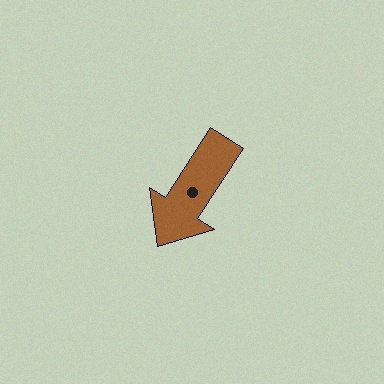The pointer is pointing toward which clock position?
Roughly 7 o'clock.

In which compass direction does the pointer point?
Southwest.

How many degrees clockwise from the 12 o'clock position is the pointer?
Approximately 213 degrees.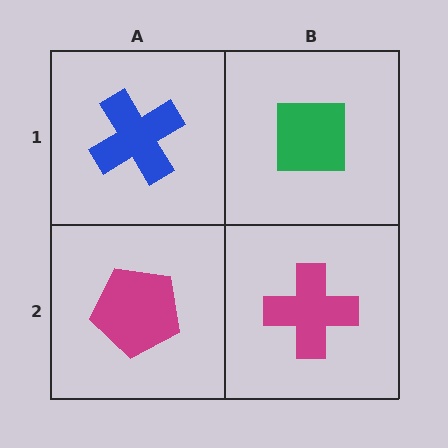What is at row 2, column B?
A magenta cross.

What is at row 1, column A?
A blue cross.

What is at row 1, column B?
A green square.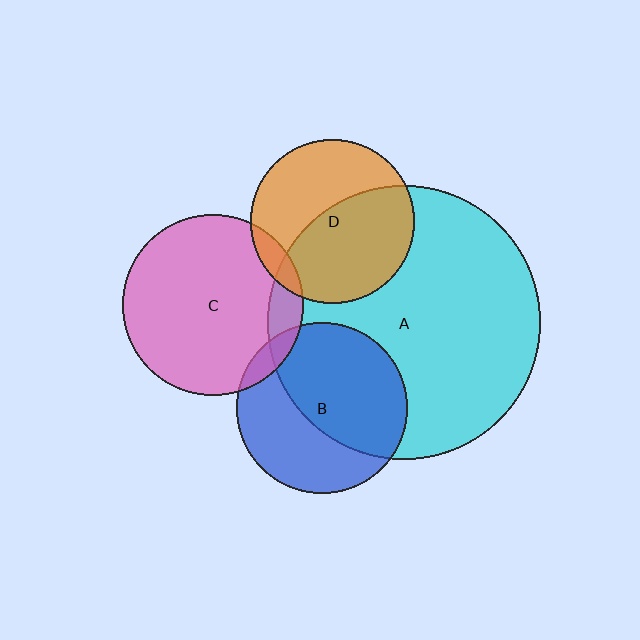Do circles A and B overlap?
Yes.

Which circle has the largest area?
Circle A (cyan).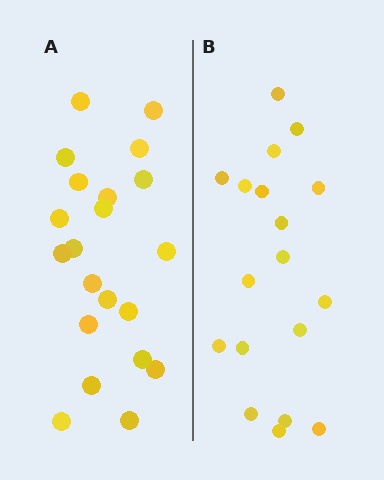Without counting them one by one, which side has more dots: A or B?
Region A (the left region) has more dots.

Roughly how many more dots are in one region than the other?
Region A has just a few more — roughly 2 or 3 more dots than region B.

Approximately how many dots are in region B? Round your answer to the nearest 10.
About 20 dots. (The exact count is 18, which rounds to 20.)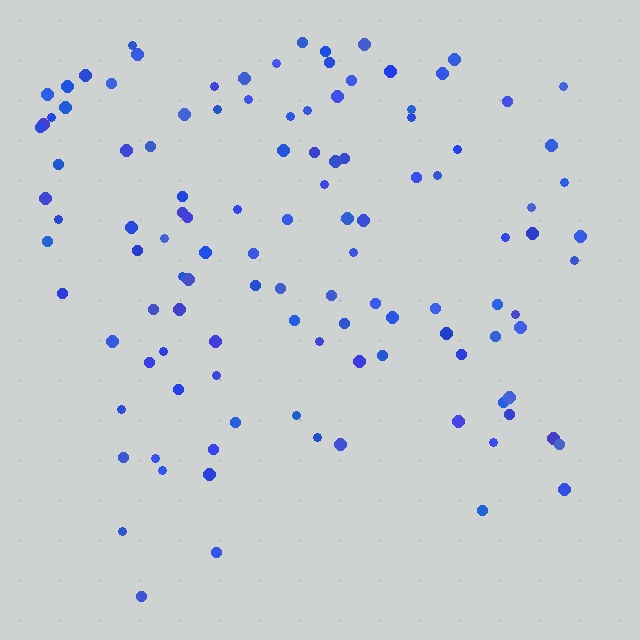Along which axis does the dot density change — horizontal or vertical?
Vertical.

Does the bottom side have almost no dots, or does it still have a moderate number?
Still a moderate number, just noticeably fewer than the top.